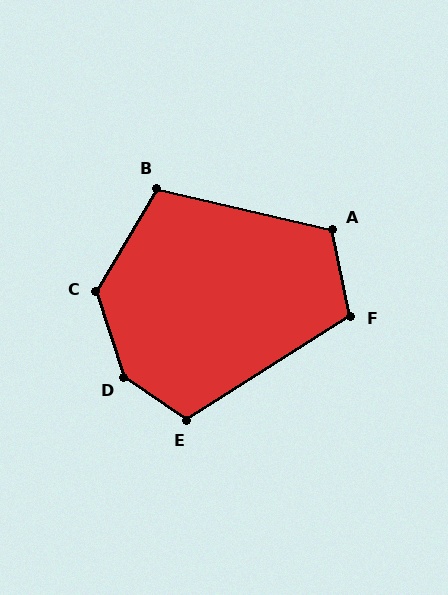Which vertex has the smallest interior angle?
B, at approximately 107 degrees.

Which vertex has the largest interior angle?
D, at approximately 142 degrees.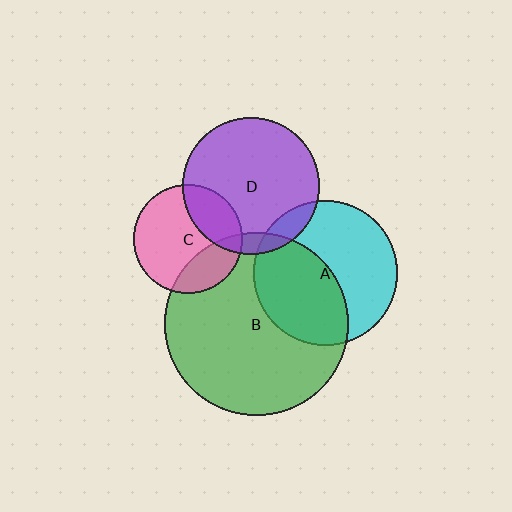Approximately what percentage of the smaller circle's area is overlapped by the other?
Approximately 30%.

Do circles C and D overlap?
Yes.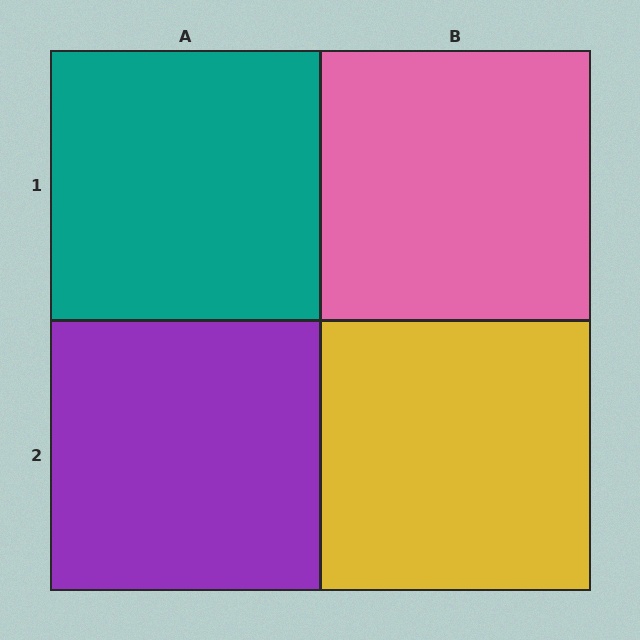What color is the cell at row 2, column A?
Purple.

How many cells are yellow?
1 cell is yellow.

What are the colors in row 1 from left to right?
Teal, pink.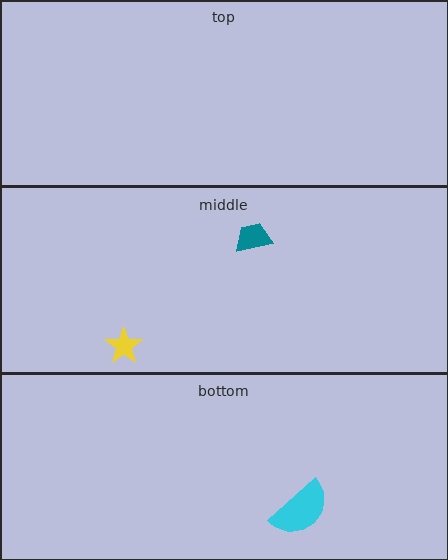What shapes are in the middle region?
The teal trapezoid, the yellow star.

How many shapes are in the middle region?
2.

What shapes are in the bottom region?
The cyan semicircle.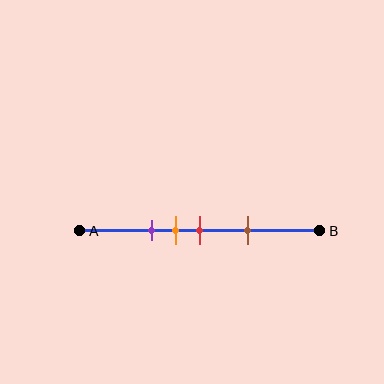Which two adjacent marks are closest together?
The orange and red marks are the closest adjacent pair.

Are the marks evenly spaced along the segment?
No, the marks are not evenly spaced.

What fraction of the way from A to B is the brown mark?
The brown mark is approximately 70% (0.7) of the way from A to B.